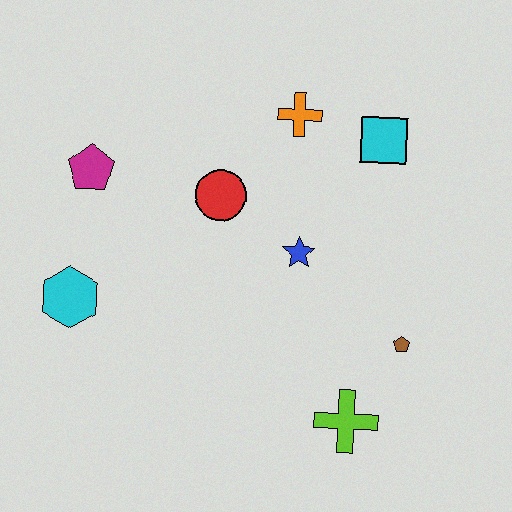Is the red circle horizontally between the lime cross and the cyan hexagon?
Yes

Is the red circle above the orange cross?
No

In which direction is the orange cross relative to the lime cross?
The orange cross is above the lime cross.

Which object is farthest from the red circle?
The lime cross is farthest from the red circle.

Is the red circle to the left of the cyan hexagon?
No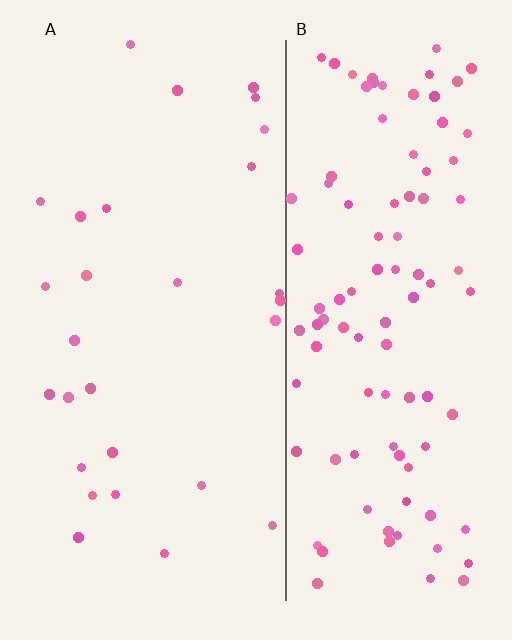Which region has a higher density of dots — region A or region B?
B (the right).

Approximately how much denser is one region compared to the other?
Approximately 3.7× — region B over region A.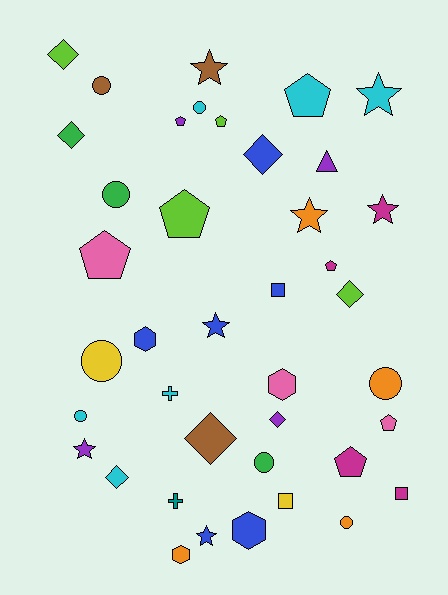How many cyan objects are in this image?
There are 6 cyan objects.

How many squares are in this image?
There are 3 squares.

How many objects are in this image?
There are 40 objects.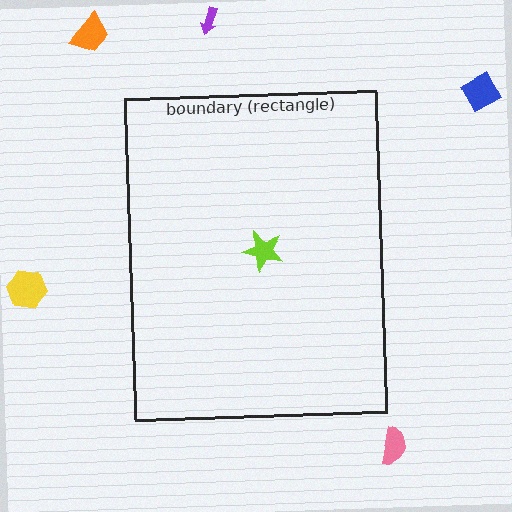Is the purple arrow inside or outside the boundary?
Outside.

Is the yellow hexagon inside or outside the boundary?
Outside.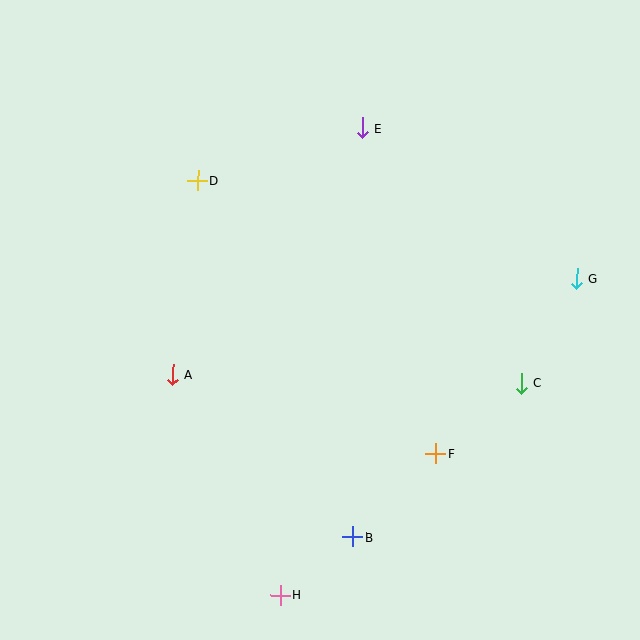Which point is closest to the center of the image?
Point A at (173, 375) is closest to the center.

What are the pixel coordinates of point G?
Point G is at (577, 279).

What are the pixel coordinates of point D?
Point D is at (198, 180).